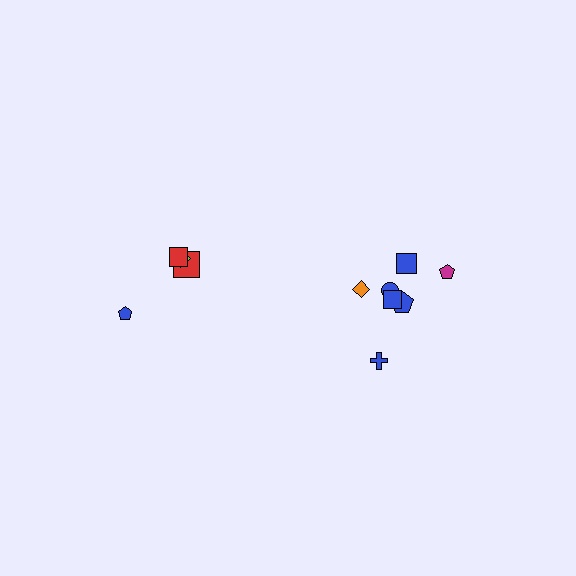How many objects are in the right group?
There are 7 objects.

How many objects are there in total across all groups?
There are 11 objects.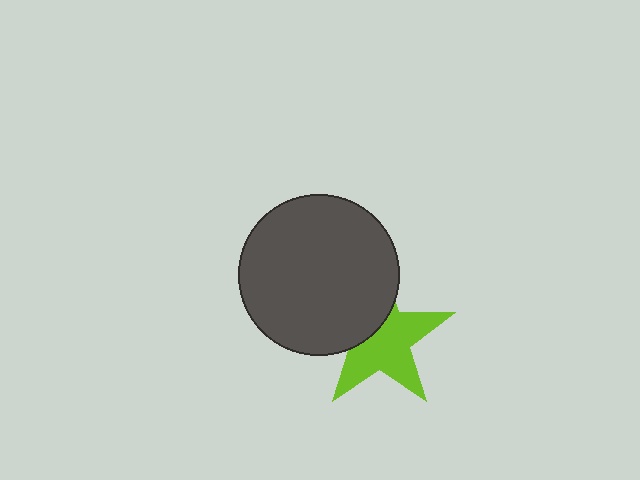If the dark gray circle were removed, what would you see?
You would see the complete lime star.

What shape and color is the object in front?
The object in front is a dark gray circle.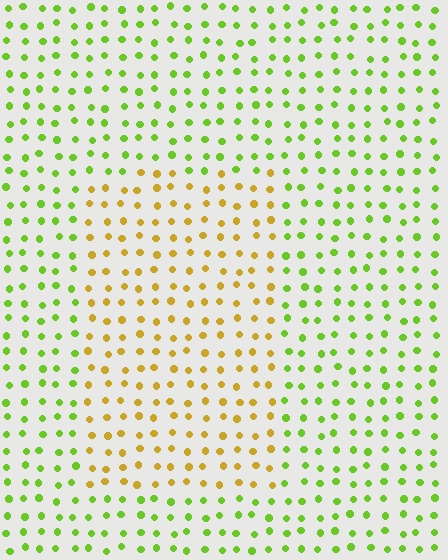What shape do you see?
I see a rectangle.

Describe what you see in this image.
The image is filled with small lime elements in a uniform arrangement. A rectangle-shaped region is visible where the elements are tinted to a slightly different hue, forming a subtle color boundary.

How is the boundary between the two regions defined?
The boundary is defined purely by a slight shift in hue (about 49 degrees). Spacing, size, and orientation are identical on both sides.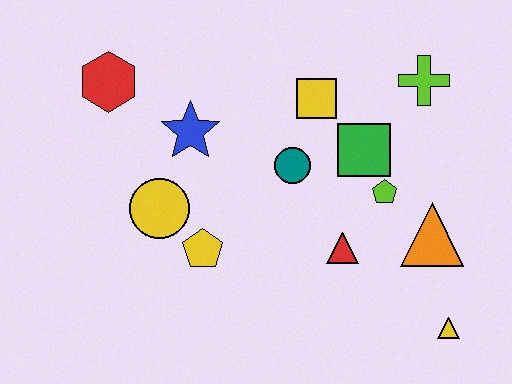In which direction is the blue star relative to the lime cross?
The blue star is to the left of the lime cross.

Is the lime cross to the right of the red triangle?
Yes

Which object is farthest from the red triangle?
The red hexagon is farthest from the red triangle.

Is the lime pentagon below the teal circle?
Yes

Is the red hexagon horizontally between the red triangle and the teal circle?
No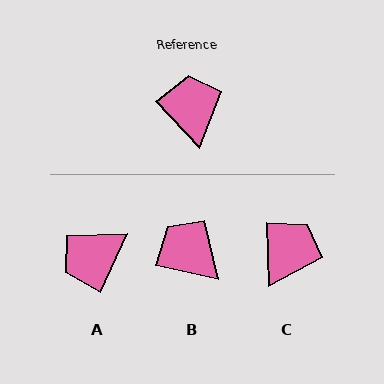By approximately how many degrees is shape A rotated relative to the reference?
Approximately 113 degrees counter-clockwise.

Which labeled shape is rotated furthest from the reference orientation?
A, about 113 degrees away.